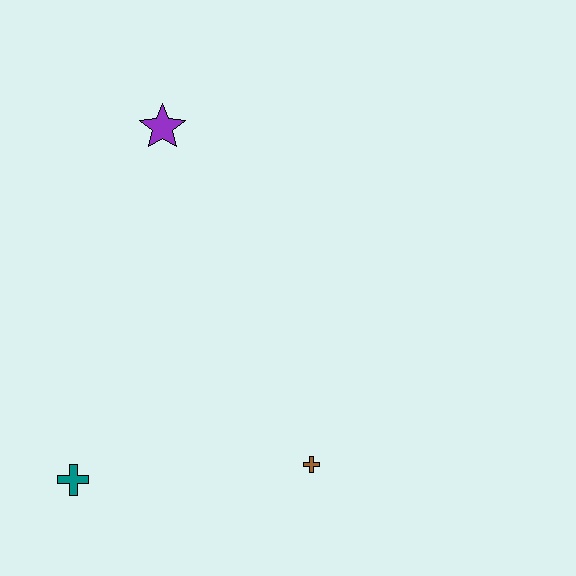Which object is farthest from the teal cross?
The purple star is farthest from the teal cross.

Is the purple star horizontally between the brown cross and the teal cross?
Yes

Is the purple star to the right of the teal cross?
Yes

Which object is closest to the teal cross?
The brown cross is closest to the teal cross.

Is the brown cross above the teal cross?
Yes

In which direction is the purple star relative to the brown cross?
The purple star is above the brown cross.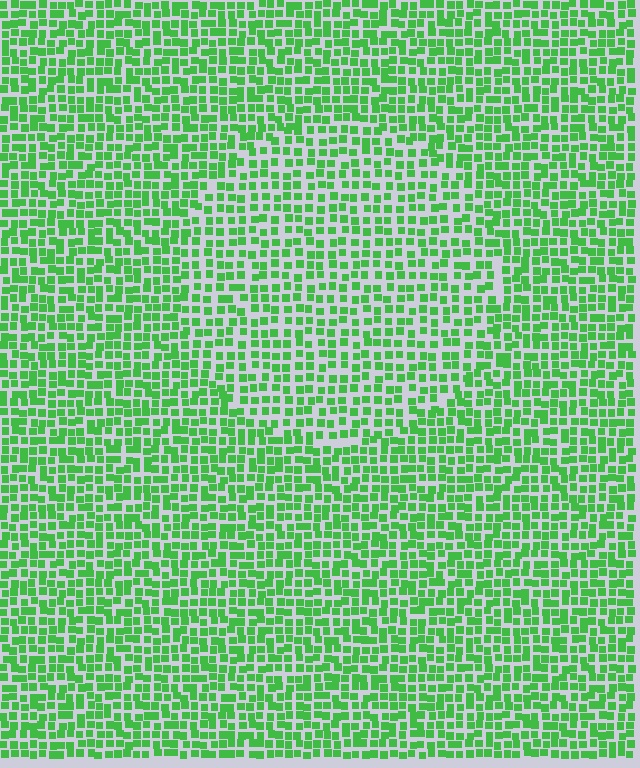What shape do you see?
I see a circle.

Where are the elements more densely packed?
The elements are more densely packed outside the circle boundary.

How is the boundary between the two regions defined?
The boundary is defined by a change in element density (approximately 1.4x ratio). All elements are the same color, size, and shape.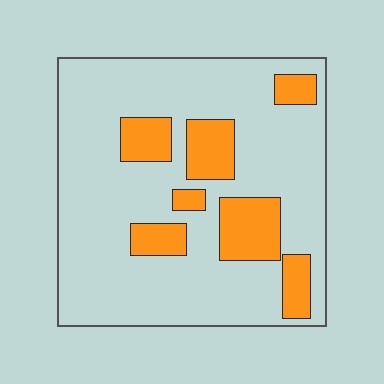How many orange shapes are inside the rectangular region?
7.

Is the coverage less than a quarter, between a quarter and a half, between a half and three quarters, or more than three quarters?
Less than a quarter.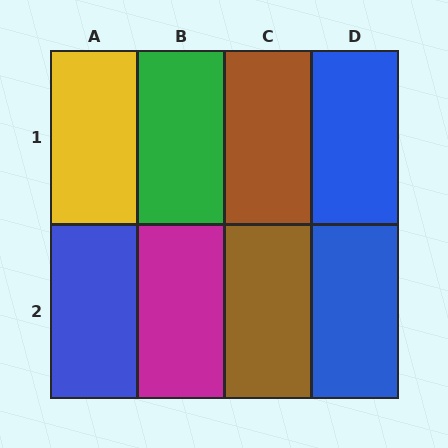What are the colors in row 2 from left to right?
Blue, magenta, brown, blue.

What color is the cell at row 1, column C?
Brown.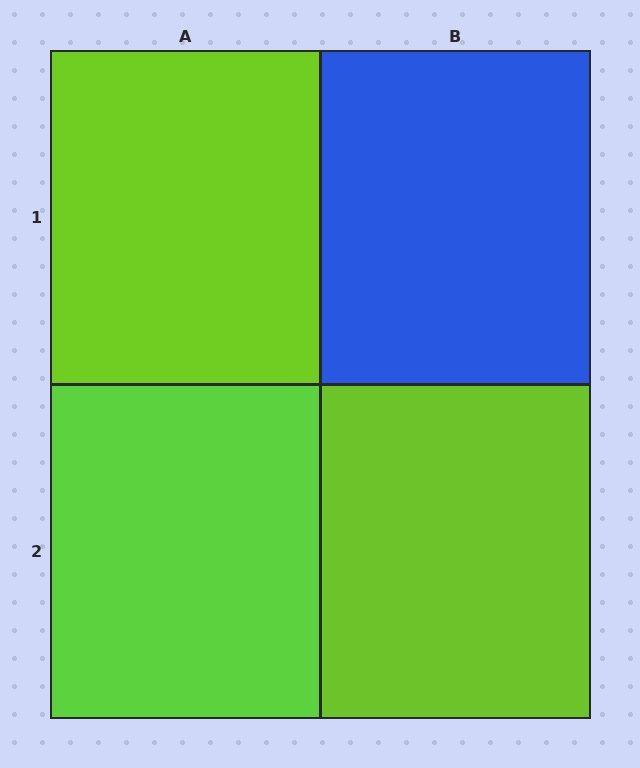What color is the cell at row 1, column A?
Lime.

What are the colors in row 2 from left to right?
Lime, lime.